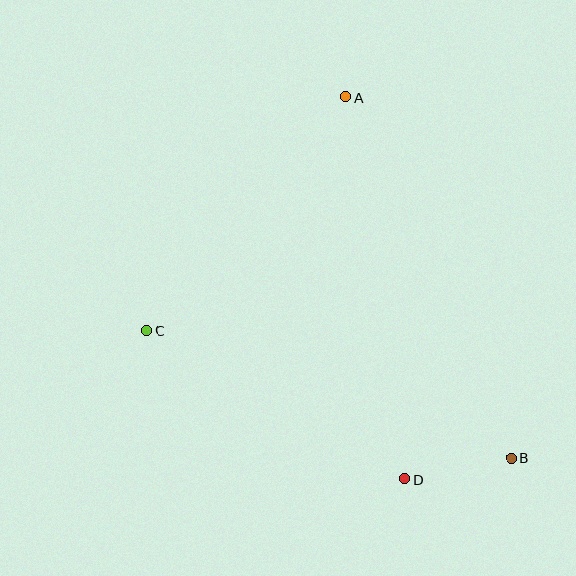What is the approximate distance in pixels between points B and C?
The distance between B and C is approximately 386 pixels.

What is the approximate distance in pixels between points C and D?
The distance between C and D is approximately 297 pixels.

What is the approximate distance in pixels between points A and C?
The distance between A and C is approximately 307 pixels.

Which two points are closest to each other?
Points B and D are closest to each other.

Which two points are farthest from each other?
Points A and B are farthest from each other.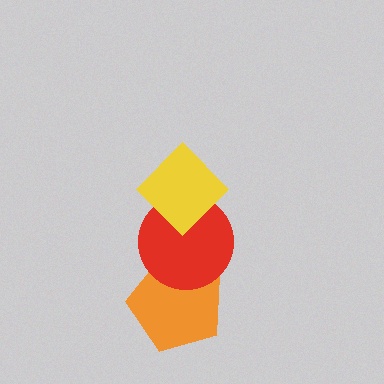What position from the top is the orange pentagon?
The orange pentagon is 3rd from the top.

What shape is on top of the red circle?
The yellow diamond is on top of the red circle.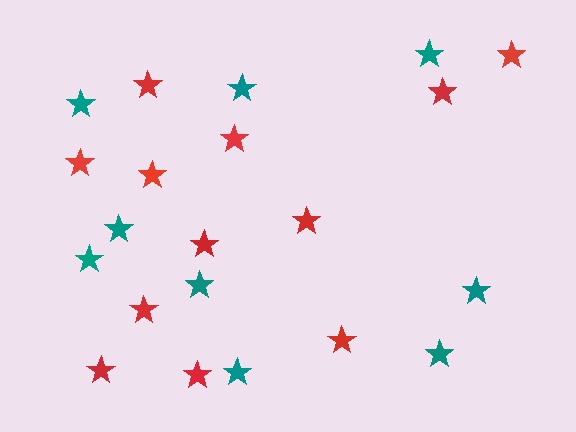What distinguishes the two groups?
There are 2 groups: one group of red stars (12) and one group of teal stars (9).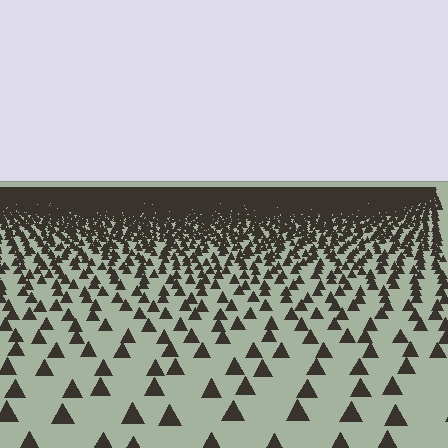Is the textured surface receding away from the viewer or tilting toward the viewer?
The surface is receding away from the viewer. Texture elements get smaller and denser toward the top.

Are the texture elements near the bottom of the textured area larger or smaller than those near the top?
Larger. Near the bottom, elements are closer to the viewer and appear at a bigger on-screen size.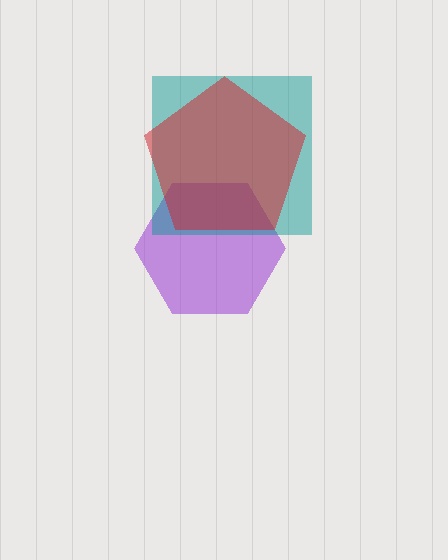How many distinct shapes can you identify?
There are 3 distinct shapes: a purple hexagon, a teal square, a red pentagon.